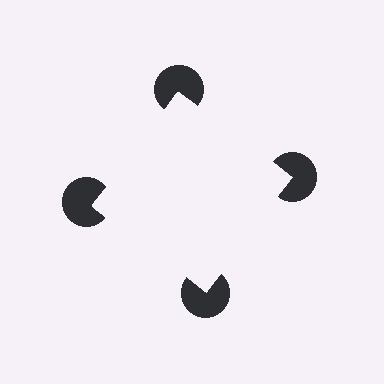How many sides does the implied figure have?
4 sides.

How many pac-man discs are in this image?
There are 4 — one at each vertex of the illusory square.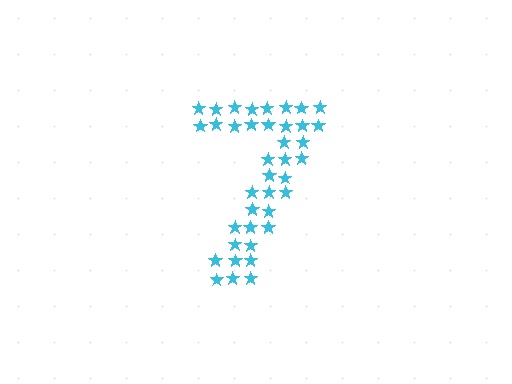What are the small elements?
The small elements are stars.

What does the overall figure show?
The overall figure shows the digit 7.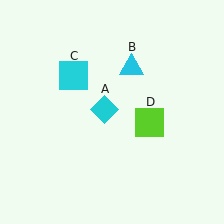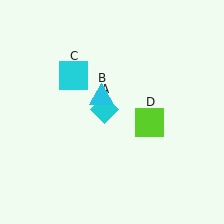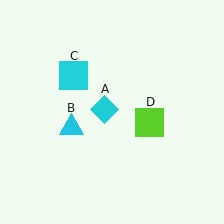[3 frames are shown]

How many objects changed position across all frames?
1 object changed position: cyan triangle (object B).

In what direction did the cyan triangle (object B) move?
The cyan triangle (object B) moved down and to the left.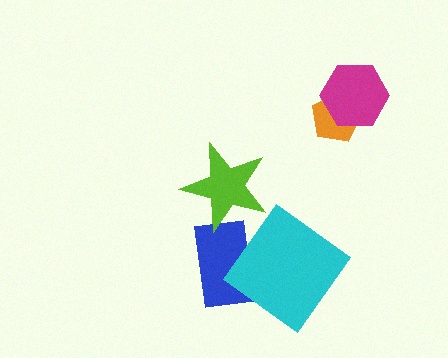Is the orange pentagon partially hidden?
Yes, it is partially covered by another shape.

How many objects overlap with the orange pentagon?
1 object overlaps with the orange pentagon.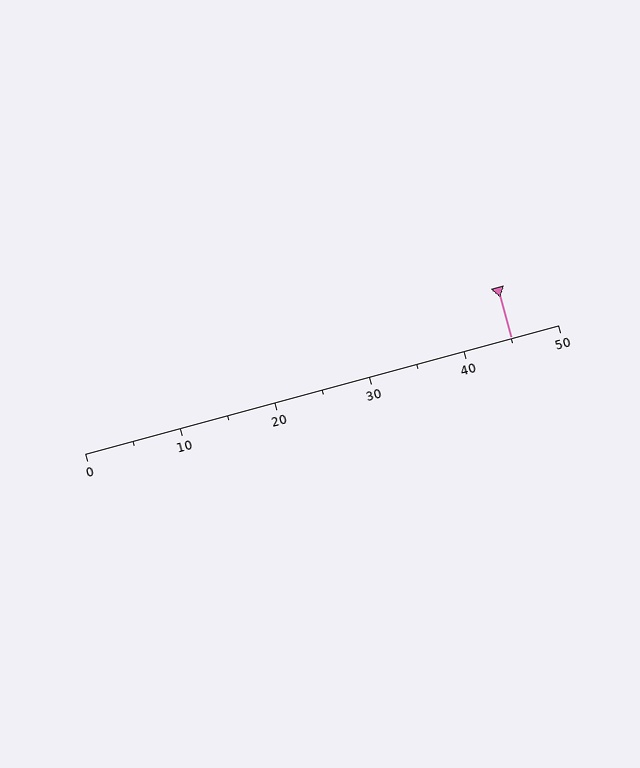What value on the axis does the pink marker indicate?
The marker indicates approximately 45.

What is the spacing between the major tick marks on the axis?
The major ticks are spaced 10 apart.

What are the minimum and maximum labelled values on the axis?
The axis runs from 0 to 50.